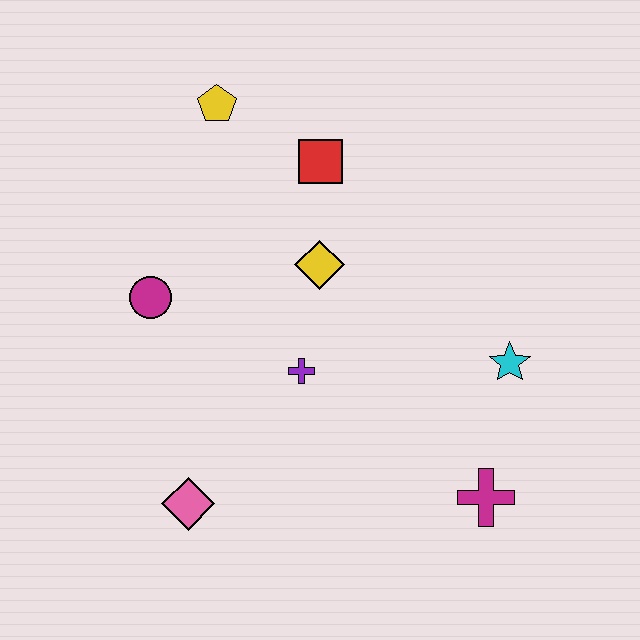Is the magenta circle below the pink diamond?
No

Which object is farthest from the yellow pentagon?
The magenta cross is farthest from the yellow pentagon.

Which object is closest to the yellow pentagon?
The red square is closest to the yellow pentagon.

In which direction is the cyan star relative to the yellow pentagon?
The cyan star is to the right of the yellow pentagon.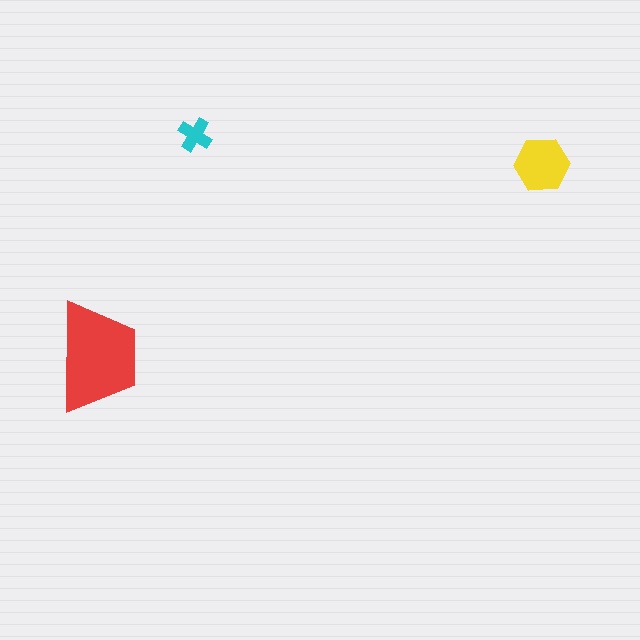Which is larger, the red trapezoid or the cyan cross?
The red trapezoid.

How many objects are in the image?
There are 3 objects in the image.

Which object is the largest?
The red trapezoid.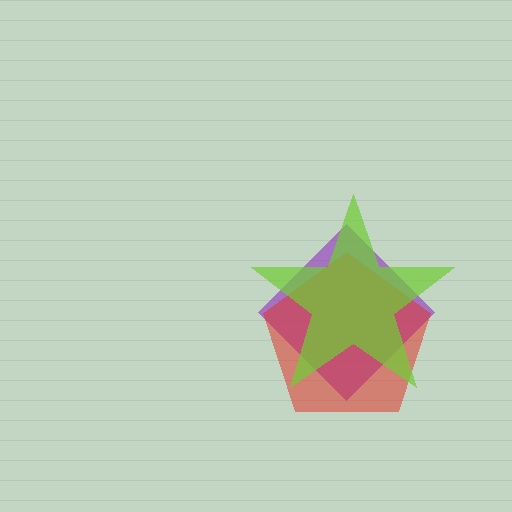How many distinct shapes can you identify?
There are 3 distinct shapes: a purple diamond, a red pentagon, a lime star.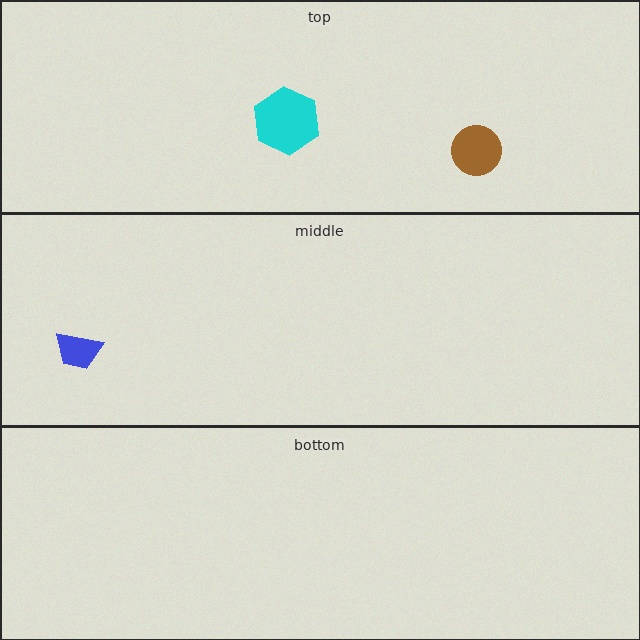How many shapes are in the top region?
2.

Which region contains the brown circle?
The top region.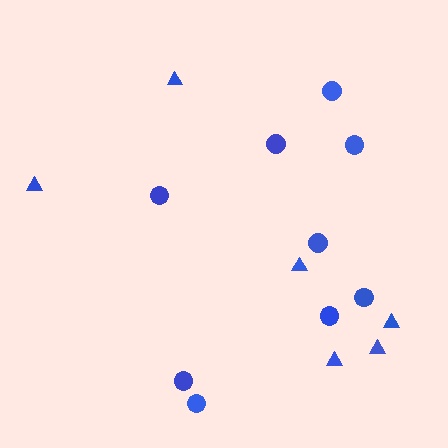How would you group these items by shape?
There are 2 groups: one group of triangles (6) and one group of circles (9).